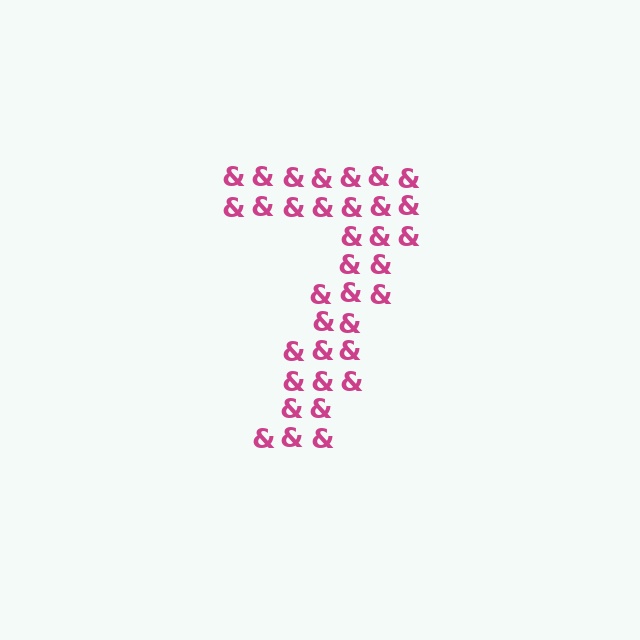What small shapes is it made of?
It is made of small ampersands.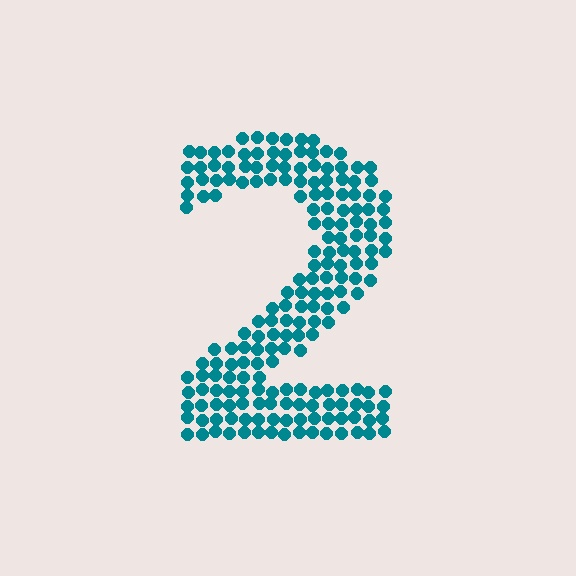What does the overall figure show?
The overall figure shows the digit 2.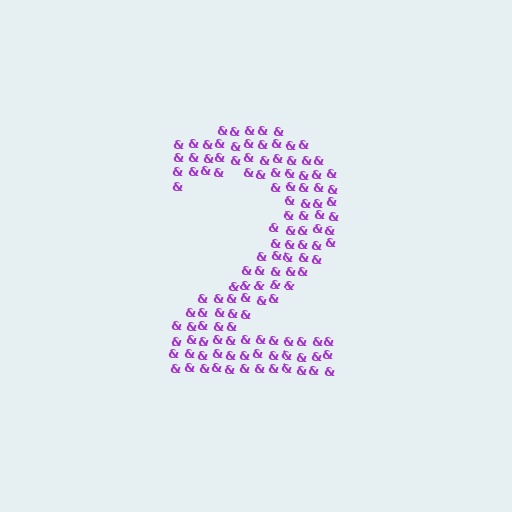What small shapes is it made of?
It is made of small ampersands.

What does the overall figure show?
The overall figure shows the digit 2.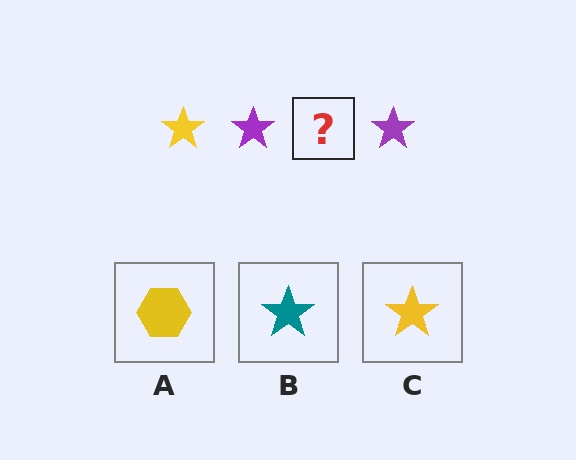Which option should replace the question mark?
Option C.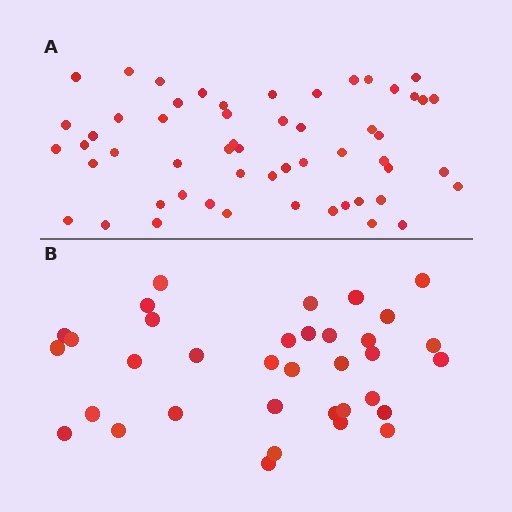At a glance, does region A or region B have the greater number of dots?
Region A (the top region) has more dots.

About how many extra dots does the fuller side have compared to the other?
Region A has approximately 20 more dots than region B.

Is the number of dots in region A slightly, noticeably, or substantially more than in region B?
Region A has substantially more. The ratio is roughly 1.6 to 1.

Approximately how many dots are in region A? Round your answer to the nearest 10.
About 60 dots. (The exact count is 55, which rounds to 60.)